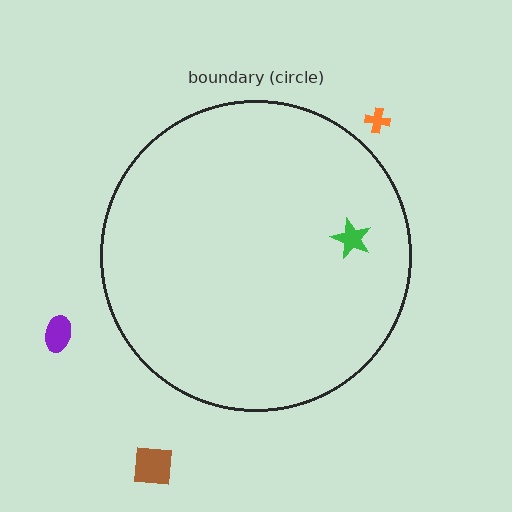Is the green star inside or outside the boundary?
Inside.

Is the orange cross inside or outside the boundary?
Outside.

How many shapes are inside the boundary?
1 inside, 3 outside.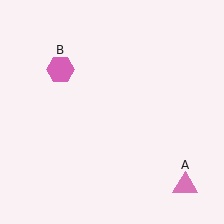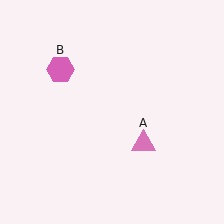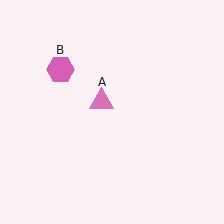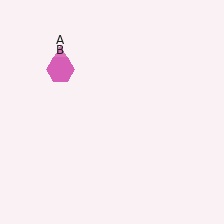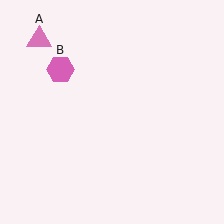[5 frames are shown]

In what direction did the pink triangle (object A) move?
The pink triangle (object A) moved up and to the left.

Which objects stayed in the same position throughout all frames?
Pink hexagon (object B) remained stationary.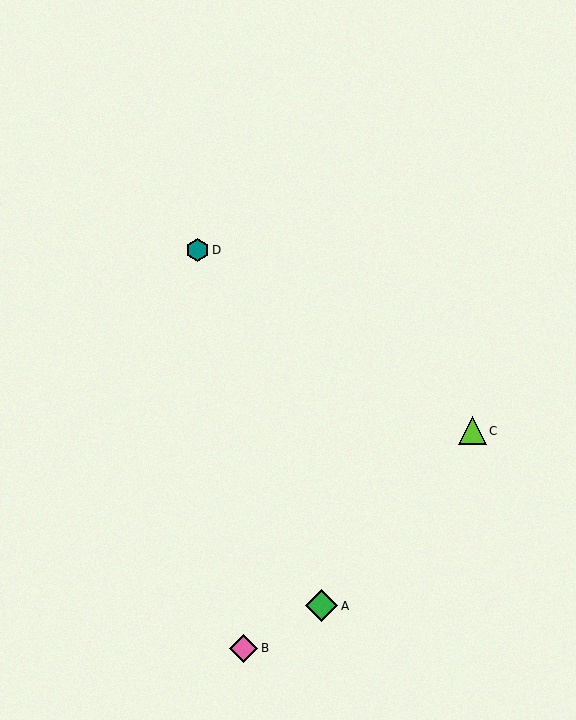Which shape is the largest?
The green diamond (labeled A) is the largest.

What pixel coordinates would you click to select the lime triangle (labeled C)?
Click at (472, 431) to select the lime triangle C.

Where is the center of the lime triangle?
The center of the lime triangle is at (472, 431).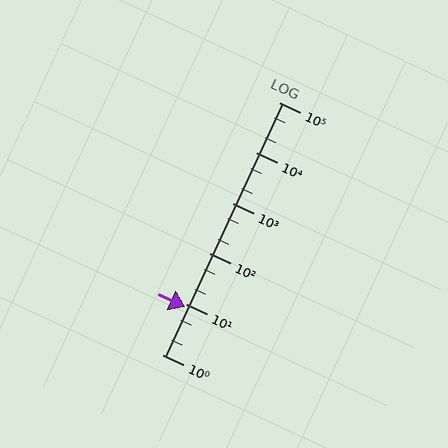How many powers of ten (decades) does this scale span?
The scale spans 5 decades, from 1 to 100000.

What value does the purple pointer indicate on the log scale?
The pointer indicates approximately 8.8.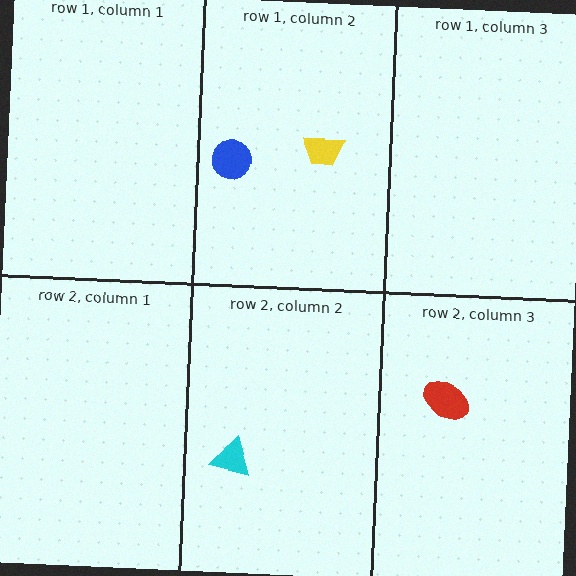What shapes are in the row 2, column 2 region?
The cyan triangle.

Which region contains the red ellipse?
The row 2, column 3 region.